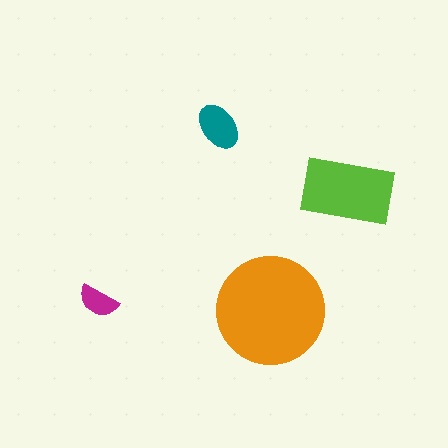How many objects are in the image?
There are 4 objects in the image.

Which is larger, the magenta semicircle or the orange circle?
The orange circle.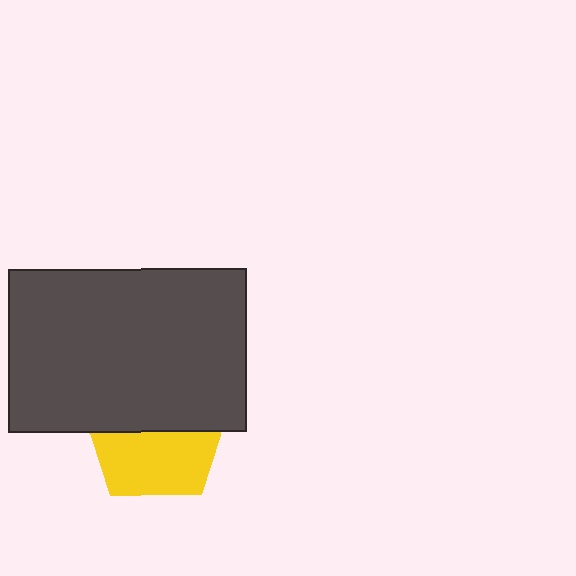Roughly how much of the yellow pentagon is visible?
About half of it is visible (roughly 49%).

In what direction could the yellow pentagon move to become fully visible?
The yellow pentagon could move down. That would shift it out from behind the dark gray rectangle entirely.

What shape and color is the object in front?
The object in front is a dark gray rectangle.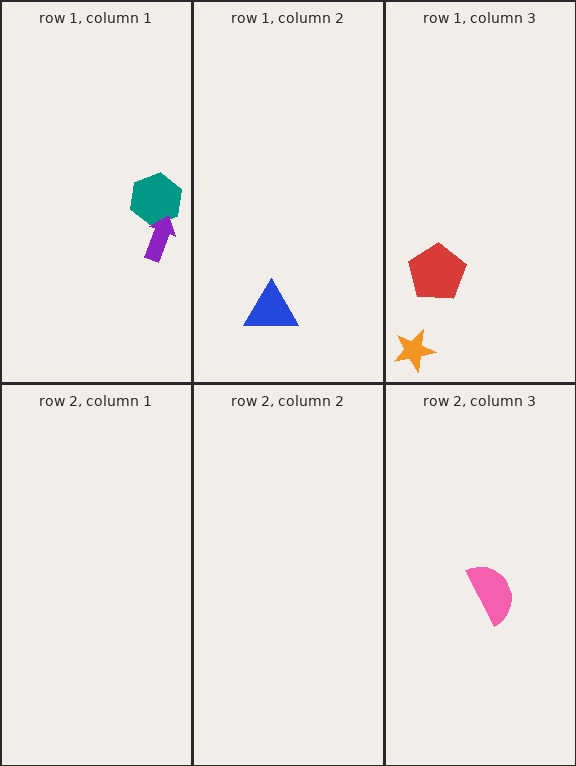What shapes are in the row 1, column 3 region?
The red pentagon, the orange star.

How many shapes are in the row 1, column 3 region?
2.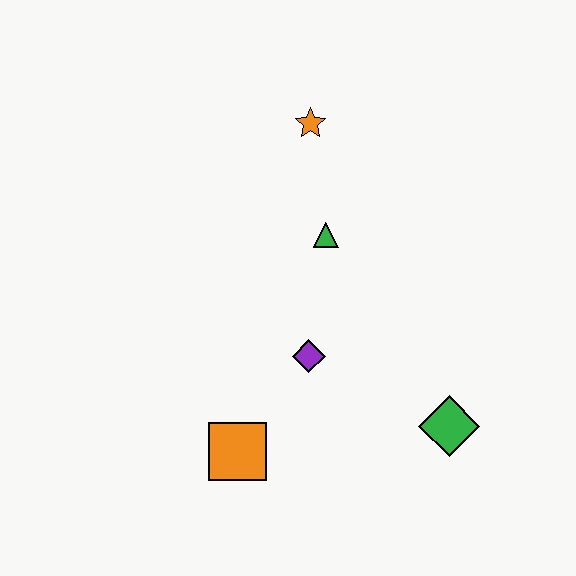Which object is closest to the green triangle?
The orange star is closest to the green triangle.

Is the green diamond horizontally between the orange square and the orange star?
No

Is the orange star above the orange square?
Yes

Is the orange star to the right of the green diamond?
No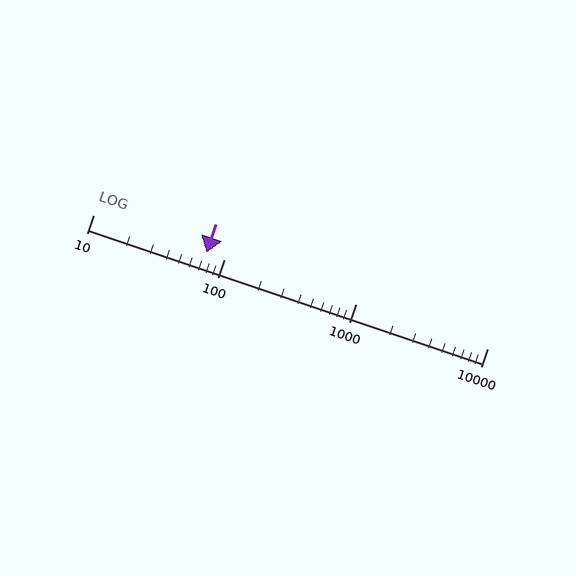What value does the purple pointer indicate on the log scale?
The pointer indicates approximately 73.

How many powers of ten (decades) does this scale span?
The scale spans 3 decades, from 10 to 10000.